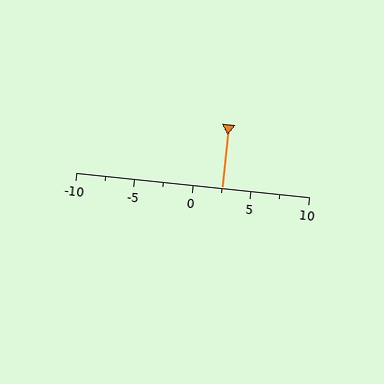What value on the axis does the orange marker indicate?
The marker indicates approximately 2.5.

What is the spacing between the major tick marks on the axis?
The major ticks are spaced 5 apart.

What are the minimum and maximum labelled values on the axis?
The axis runs from -10 to 10.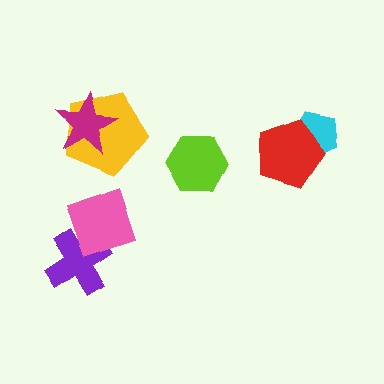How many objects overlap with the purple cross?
1 object overlaps with the purple cross.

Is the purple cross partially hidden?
Yes, it is partially covered by another shape.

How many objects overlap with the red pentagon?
1 object overlaps with the red pentagon.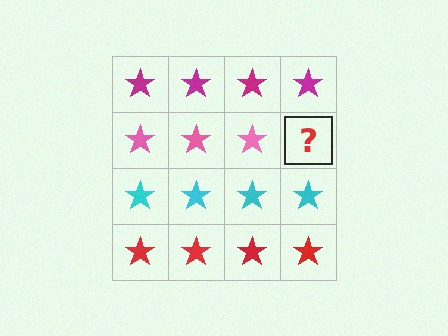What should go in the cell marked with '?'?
The missing cell should contain a pink star.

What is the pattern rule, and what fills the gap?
The rule is that each row has a consistent color. The gap should be filled with a pink star.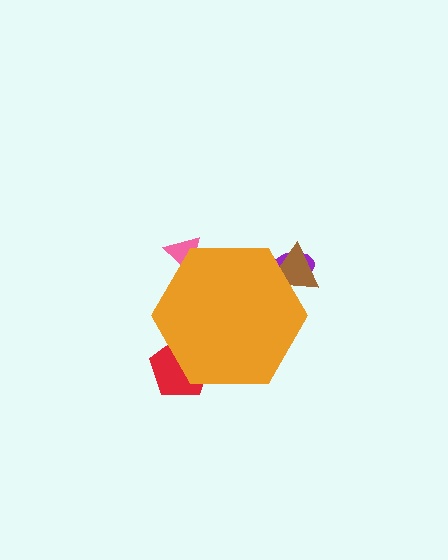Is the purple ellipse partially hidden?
Yes, the purple ellipse is partially hidden behind the orange hexagon.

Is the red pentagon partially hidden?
Yes, the red pentagon is partially hidden behind the orange hexagon.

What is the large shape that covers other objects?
An orange hexagon.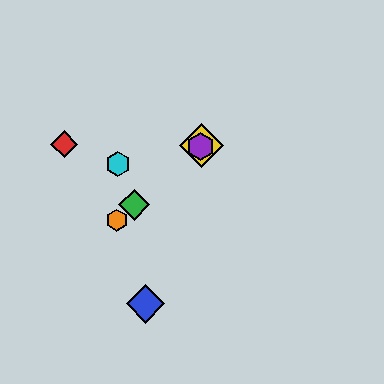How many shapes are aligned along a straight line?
4 shapes (the green diamond, the yellow diamond, the purple hexagon, the orange hexagon) are aligned along a straight line.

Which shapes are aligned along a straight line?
The green diamond, the yellow diamond, the purple hexagon, the orange hexagon are aligned along a straight line.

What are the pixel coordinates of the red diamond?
The red diamond is at (64, 144).